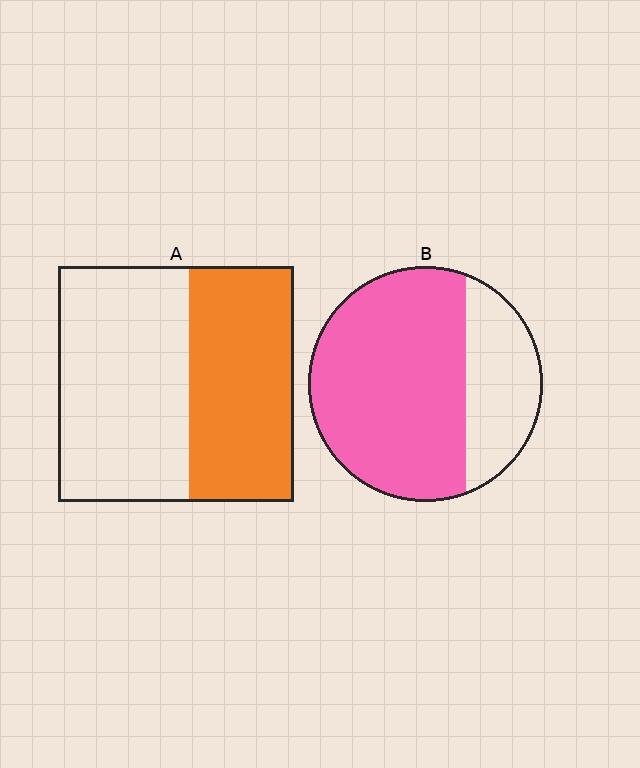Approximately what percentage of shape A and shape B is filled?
A is approximately 45% and B is approximately 70%.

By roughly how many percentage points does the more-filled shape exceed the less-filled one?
By roughly 25 percentage points (B over A).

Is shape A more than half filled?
No.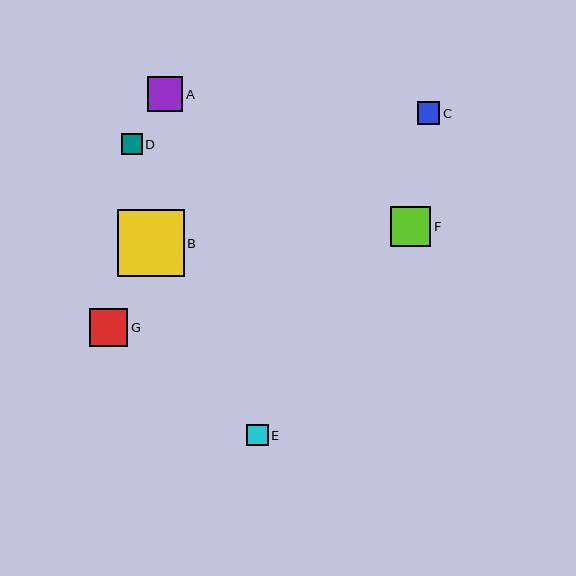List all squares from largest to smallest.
From largest to smallest: B, F, G, A, C, E, D.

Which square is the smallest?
Square D is the smallest with a size of approximately 21 pixels.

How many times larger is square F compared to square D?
Square F is approximately 1.9 times the size of square D.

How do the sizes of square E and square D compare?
Square E and square D are approximately the same size.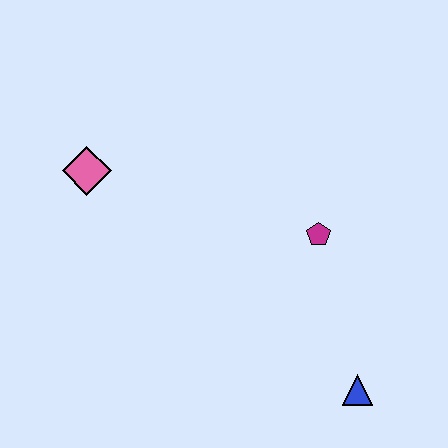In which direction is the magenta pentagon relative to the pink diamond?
The magenta pentagon is to the right of the pink diamond.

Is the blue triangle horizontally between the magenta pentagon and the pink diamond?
No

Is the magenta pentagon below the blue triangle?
No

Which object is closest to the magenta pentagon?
The blue triangle is closest to the magenta pentagon.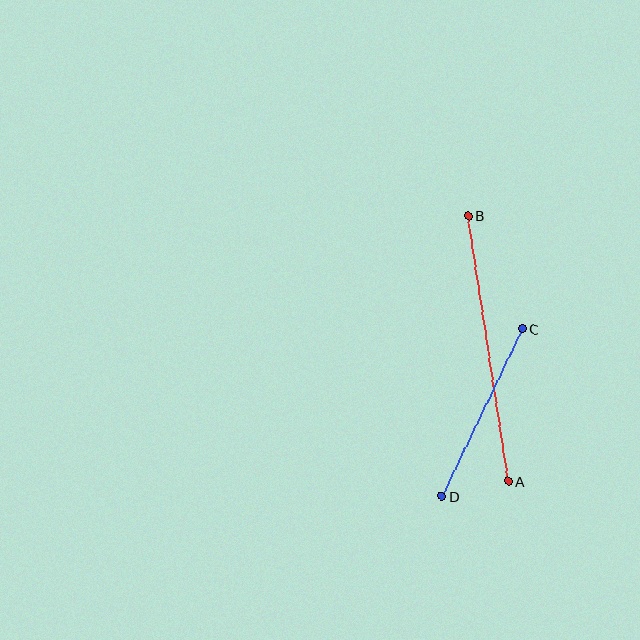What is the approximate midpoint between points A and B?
The midpoint is at approximately (488, 348) pixels.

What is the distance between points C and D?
The distance is approximately 186 pixels.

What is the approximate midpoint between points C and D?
The midpoint is at approximately (482, 413) pixels.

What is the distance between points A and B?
The distance is approximately 268 pixels.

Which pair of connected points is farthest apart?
Points A and B are farthest apart.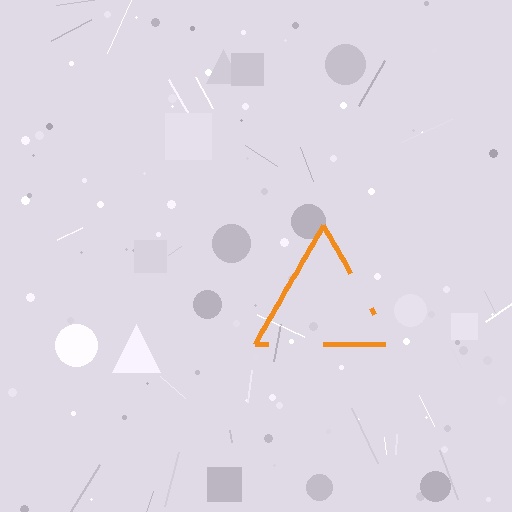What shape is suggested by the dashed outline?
The dashed outline suggests a triangle.